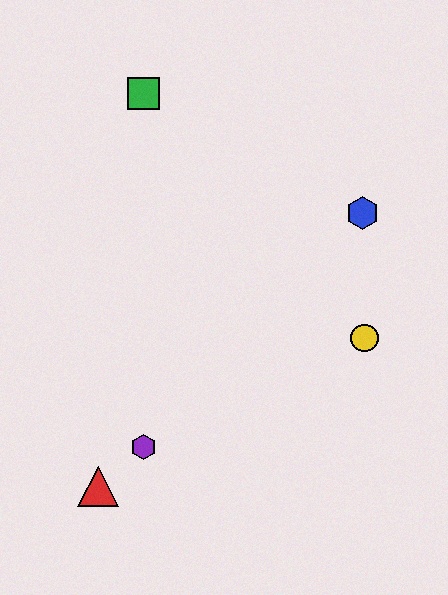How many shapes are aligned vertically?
2 shapes (the green square, the purple hexagon) are aligned vertically.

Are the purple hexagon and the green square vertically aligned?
Yes, both are at x≈143.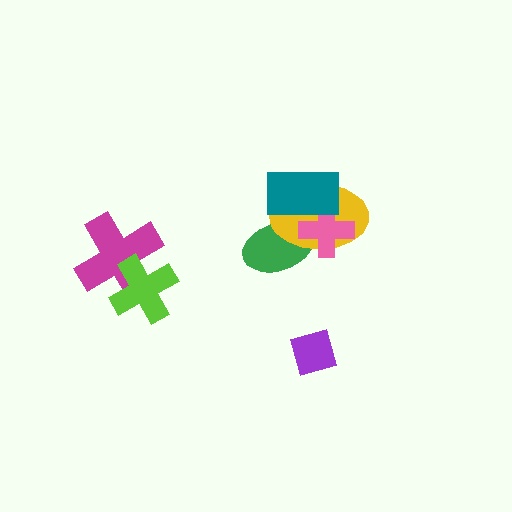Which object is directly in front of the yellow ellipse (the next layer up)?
The pink cross is directly in front of the yellow ellipse.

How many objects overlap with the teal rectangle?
3 objects overlap with the teal rectangle.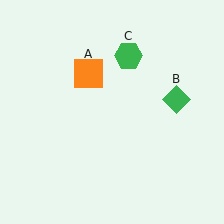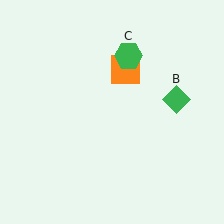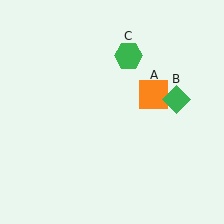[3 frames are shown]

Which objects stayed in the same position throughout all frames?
Green diamond (object B) and green hexagon (object C) remained stationary.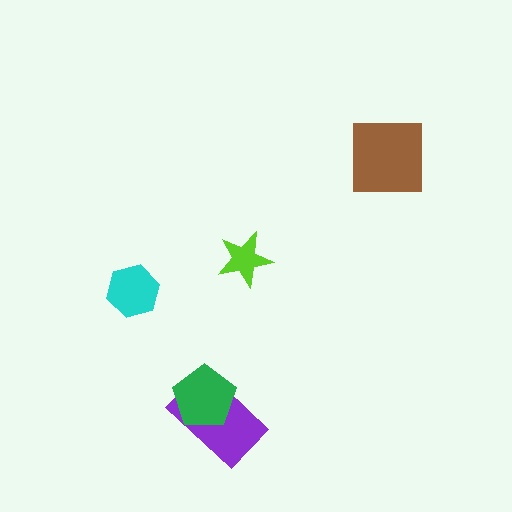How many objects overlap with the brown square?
0 objects overlap with the brown square.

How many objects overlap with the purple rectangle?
1 object overlaps with the purple rectangle.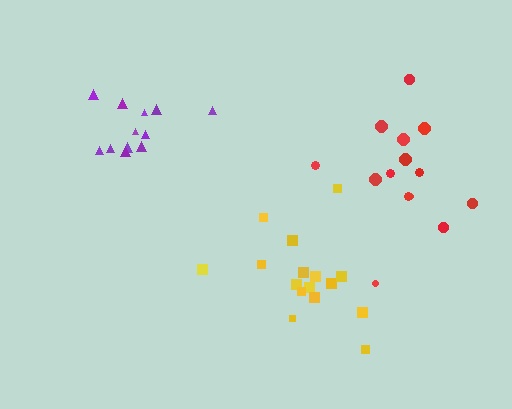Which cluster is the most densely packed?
Purple.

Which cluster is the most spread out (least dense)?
Red.